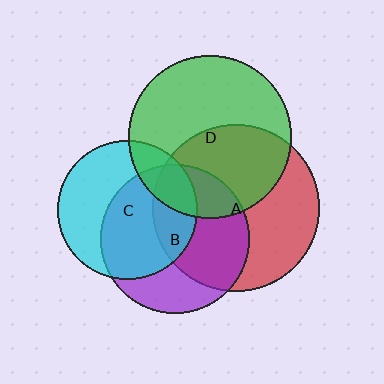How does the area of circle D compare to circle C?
Approximately 1.4 times.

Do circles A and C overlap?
Yes.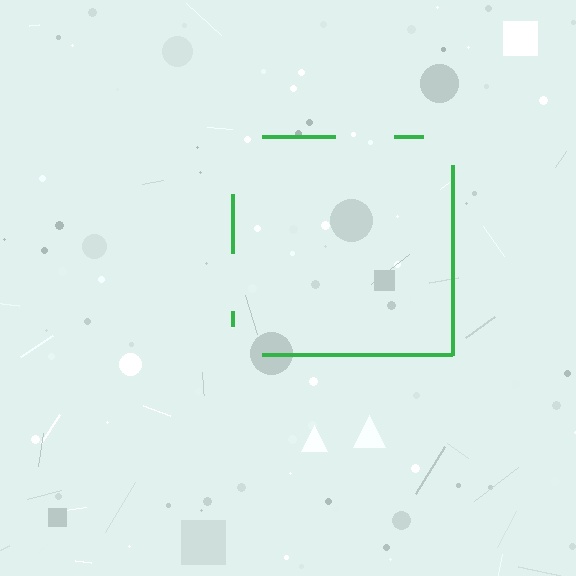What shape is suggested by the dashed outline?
The dashed outline suggests a square.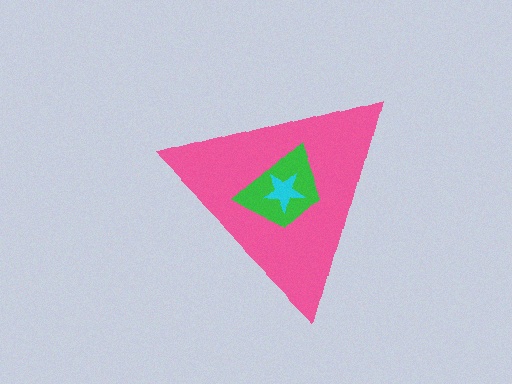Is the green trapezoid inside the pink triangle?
Yes.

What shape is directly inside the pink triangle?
The green trapezoid.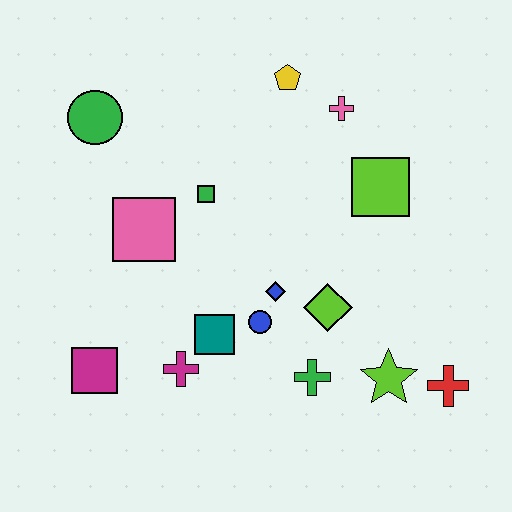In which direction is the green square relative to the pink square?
The green square is to the right of the pink square.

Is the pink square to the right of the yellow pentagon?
No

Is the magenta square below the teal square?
Yes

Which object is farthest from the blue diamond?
The green circle is farthest from the blue diamond.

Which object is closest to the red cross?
The lime star is closest to the red cross.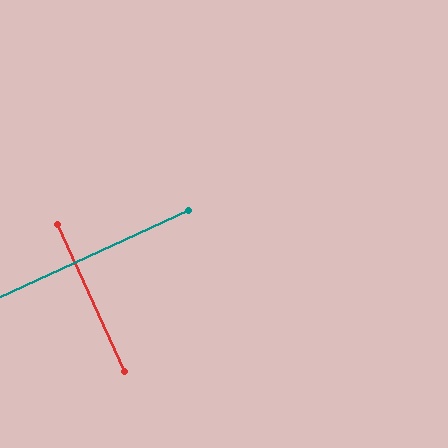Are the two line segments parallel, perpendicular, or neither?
Perpendicular — they meet at approximately 90°.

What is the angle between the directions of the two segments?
Approximately 90 degrees.